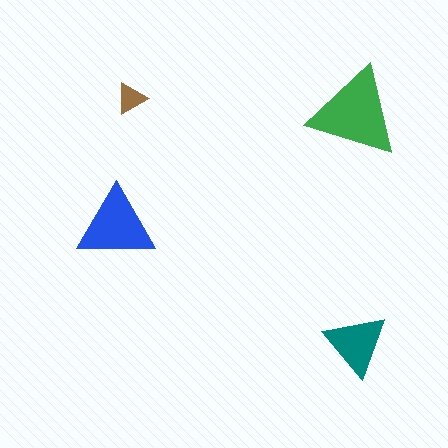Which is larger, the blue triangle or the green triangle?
The green one.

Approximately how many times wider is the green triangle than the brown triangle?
About 3 times wider.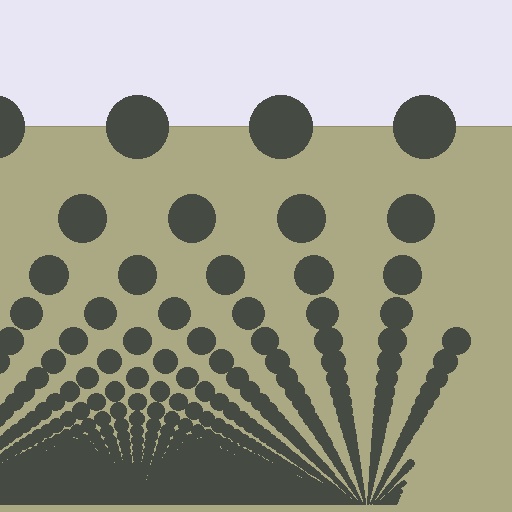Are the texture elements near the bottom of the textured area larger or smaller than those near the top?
Smaller. The gradient is inverted — elements near the bottom are smaller and denser.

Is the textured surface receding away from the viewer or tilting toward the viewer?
The surface appears to tilt toward the viewer. Texture elements get larger and sparser toward the top.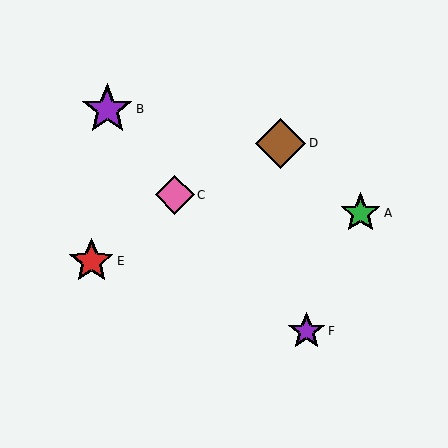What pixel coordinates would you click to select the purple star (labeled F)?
Click at (306, 331) to select the purple star F.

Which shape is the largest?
The purple star (labeled B) is the largest.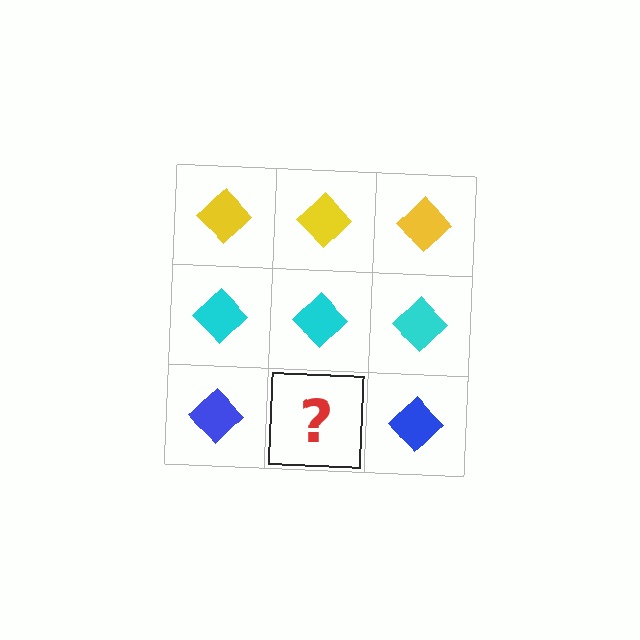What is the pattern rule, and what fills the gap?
The rule is that each row has a consistent color. The gap should be filled with a blue diamond.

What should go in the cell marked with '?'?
The missing cell should contain a blue diamond.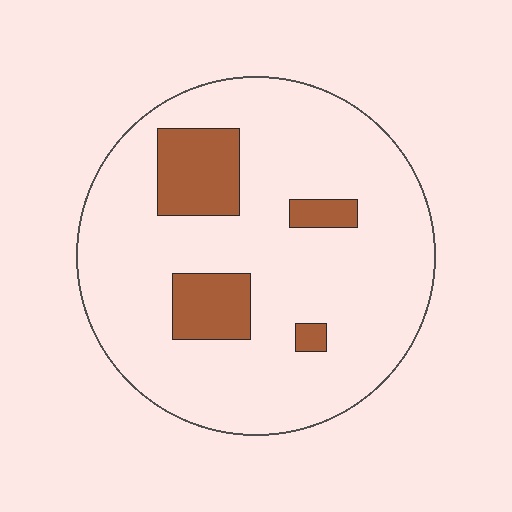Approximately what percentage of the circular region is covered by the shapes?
Approximately 15%.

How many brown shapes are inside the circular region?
4.